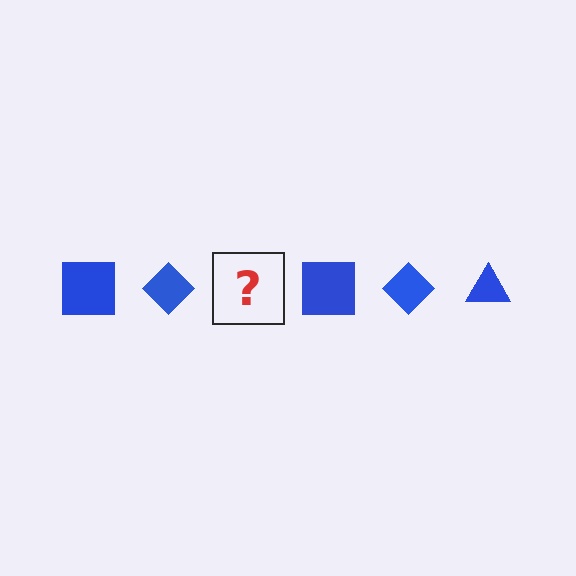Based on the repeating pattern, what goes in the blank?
The blank should be a blue triangle.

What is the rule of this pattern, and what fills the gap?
The rule is that the pattern cycles through square, diamond, triangle shapes in blue. The gap should be filled with a blue triangle.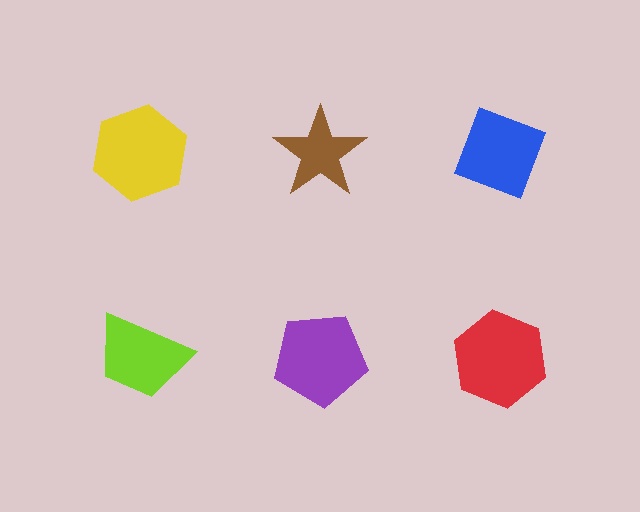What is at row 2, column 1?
A lime trapezoid.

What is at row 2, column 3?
A red hexagon.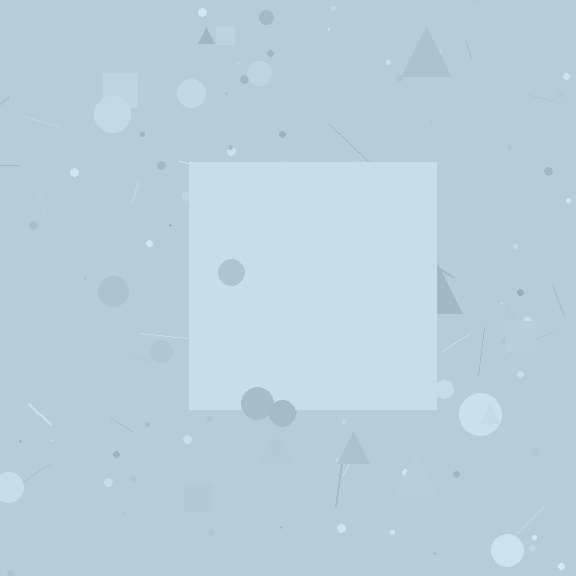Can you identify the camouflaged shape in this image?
The camouflaged shape is a square.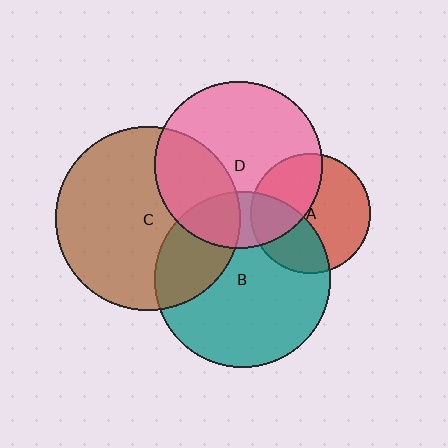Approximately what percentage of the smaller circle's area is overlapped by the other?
Approximately 30%.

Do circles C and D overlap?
Yes.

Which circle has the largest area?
Circle C (brown).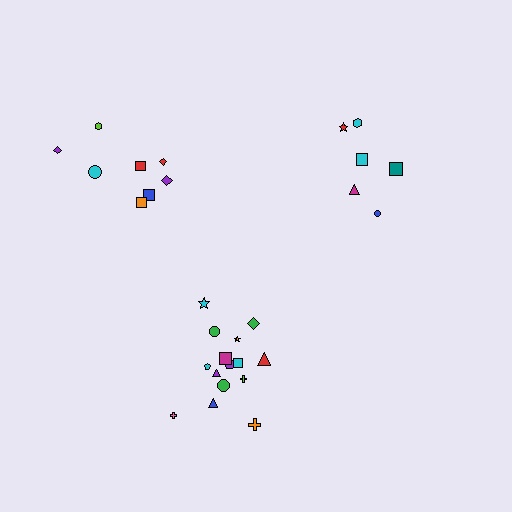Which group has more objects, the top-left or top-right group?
The top-left group.